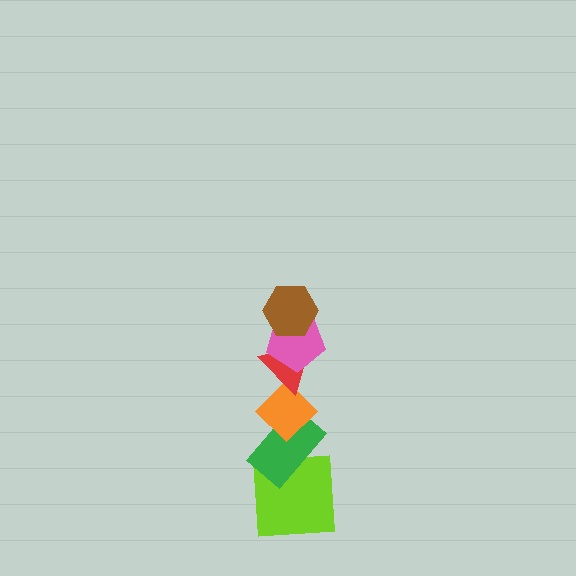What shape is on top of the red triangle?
The pink pentagon is on top of the red triangle.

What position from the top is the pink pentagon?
The pink pentagon is 2nd from the top.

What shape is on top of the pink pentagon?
The brown hexagon is on top of the pink pentagon.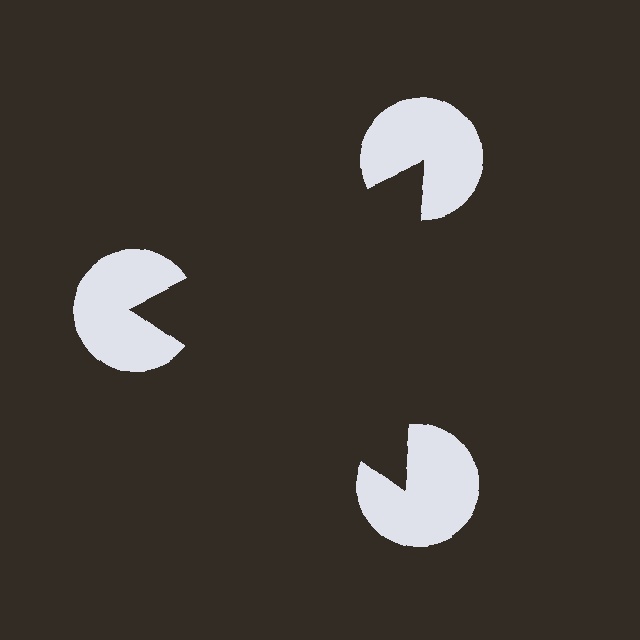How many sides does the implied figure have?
3 sides.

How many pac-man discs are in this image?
There are 3 — one at each vertex of the illusory triangle.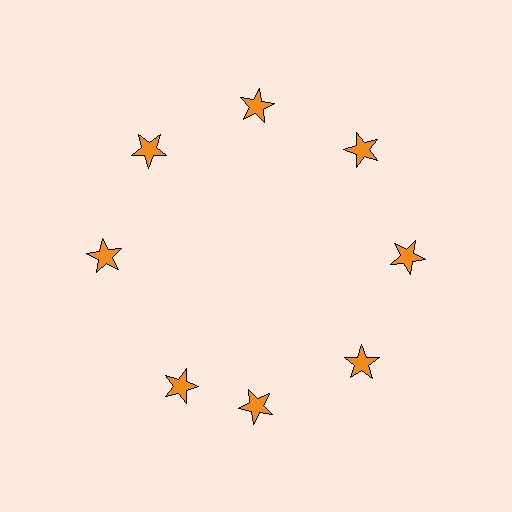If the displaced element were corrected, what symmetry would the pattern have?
It would have 8-fold rotational symmetry — the pattern would map onto itself every 45 degrees.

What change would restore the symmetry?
The symmetry would be restored by rotating it back into even spacing with its neighbors so that all 8 stars sit at equal angles and equal distance from the center.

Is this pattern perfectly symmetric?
No. The 8 orange stars are arranged in a ring, but one element near the 8 o'clock position is rotated out of alignment along the ring, breaking the 8-fold rotational symmetry.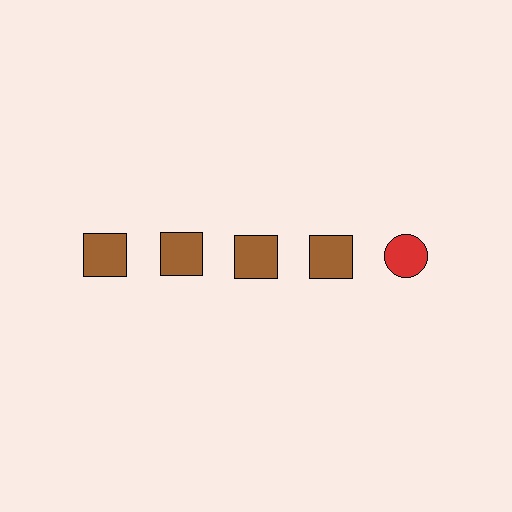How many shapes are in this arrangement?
There are 5 shapes arranged in a grid pattern.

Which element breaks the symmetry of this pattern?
The red circle in the top row, rightmost column breaks the symmetry. All other shapes are brown squares.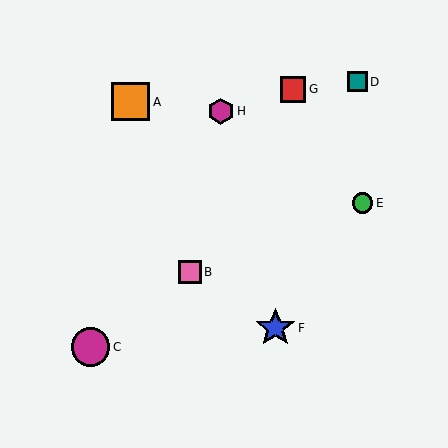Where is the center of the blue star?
The center of the blue star is at (275, 328).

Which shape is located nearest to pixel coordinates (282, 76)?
The red square (labeled G) at (293, 89) is nearest to that location.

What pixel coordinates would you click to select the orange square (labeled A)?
Click at (131, 102) to select the orange square A.